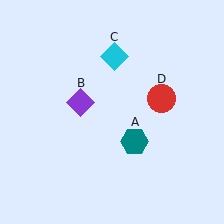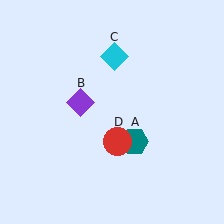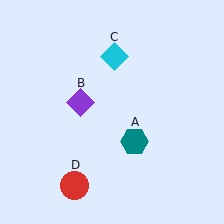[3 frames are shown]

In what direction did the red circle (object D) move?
The red circle (object D) moved down and to the left.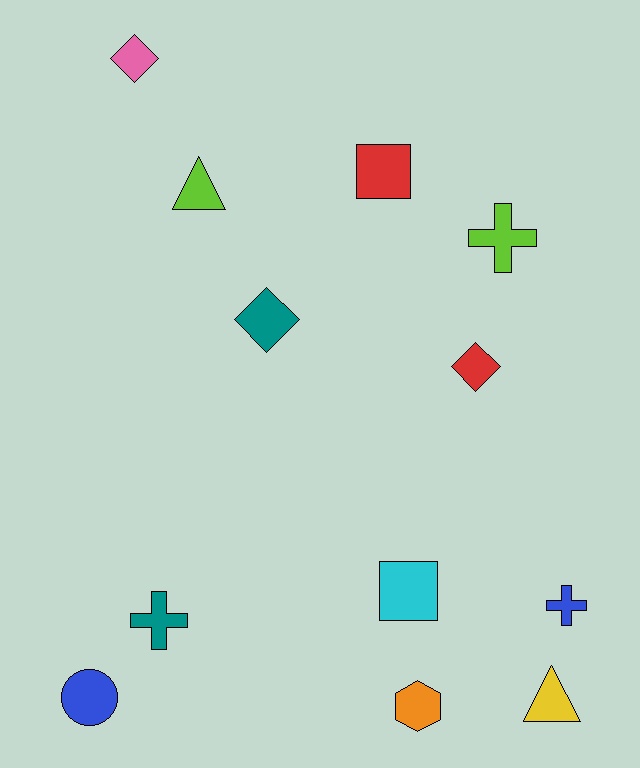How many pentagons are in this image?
There are no pentagons.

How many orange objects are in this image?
There is 1 orange object.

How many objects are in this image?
There are 12 objects.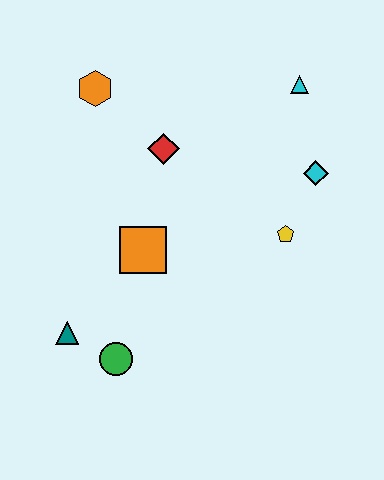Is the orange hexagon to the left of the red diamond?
Yes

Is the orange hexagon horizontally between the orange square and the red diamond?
No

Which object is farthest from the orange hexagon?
The green circle is farthest from the orange hexagon.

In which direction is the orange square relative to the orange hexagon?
The orange square is below the orange hexagon.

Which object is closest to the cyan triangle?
The cyan diamond is closest to the cyan triangle.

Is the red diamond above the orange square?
Yes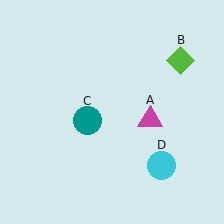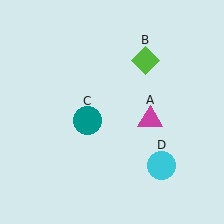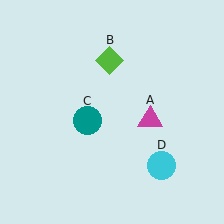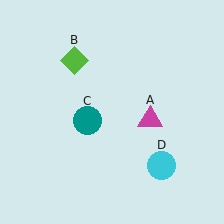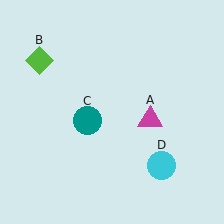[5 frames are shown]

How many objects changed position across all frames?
1 object changed position: lime diamond (object B).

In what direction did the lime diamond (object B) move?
The lime diamond (object B) moved left.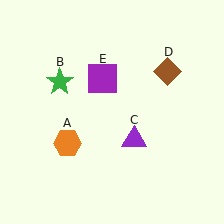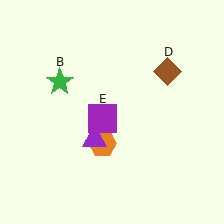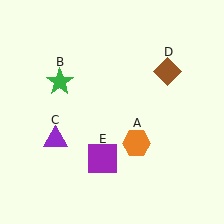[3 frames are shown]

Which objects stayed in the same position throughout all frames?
Green star (object B) and brown diamond (object D) remained stationary.